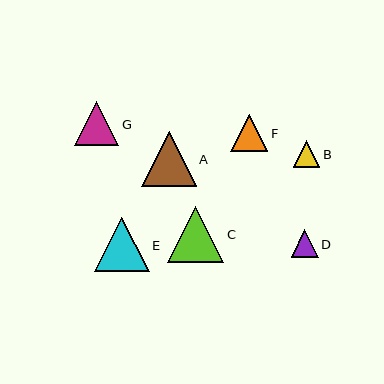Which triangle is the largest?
Triangle C is the largest with a size of approximately 56 pixels.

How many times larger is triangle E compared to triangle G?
Triangle E is approximately 1.2 times the size of triangle G.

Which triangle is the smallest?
Triangle B is the smallest with a size of approximately 26 pixels.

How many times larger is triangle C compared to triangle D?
Triangle C is approximately 2.1 times the size of triangle D.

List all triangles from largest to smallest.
From largest to smallest: C, A, E, G, F, D, B.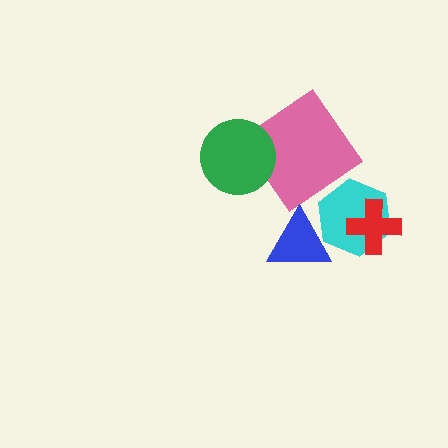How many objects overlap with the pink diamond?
1 object overlaps with the pink diamond.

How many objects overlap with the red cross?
1 object overlaps with the red cross.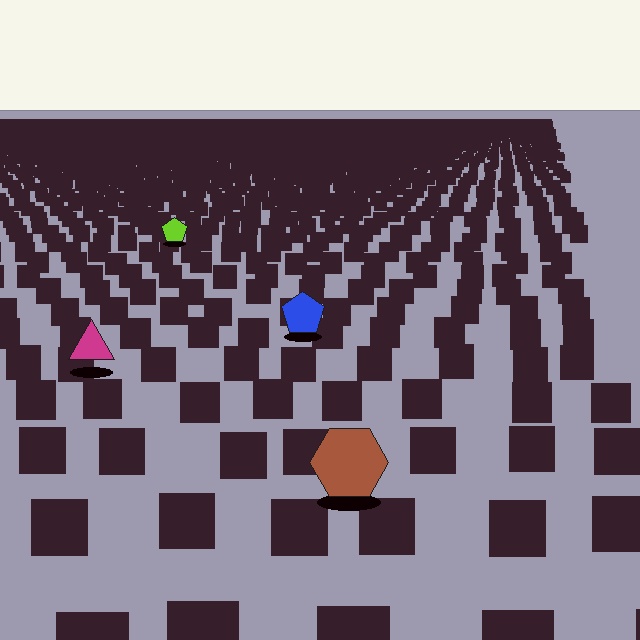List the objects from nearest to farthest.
From nearest to farthest: the brown hexagon, the magenta triangle, the blue pentagon, the lime pentagon.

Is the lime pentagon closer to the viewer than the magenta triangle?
No. The magenta triangle is closer — you can tell from the texture gradient: the ground texture is coarser near it.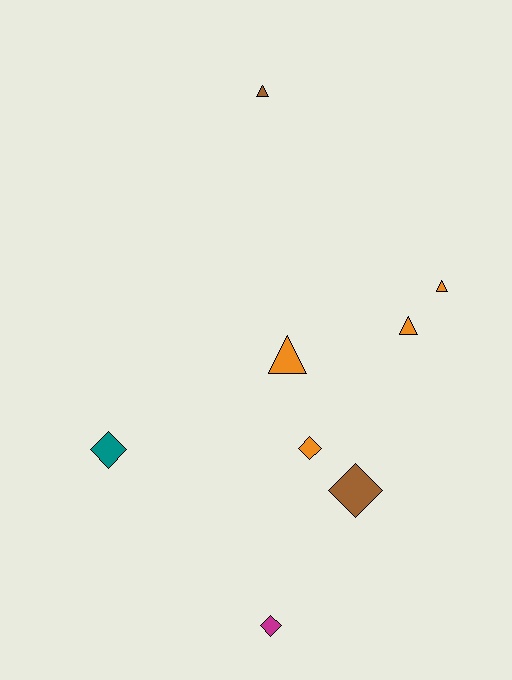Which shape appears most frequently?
Triangle, with 4 objects.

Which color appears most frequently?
Orange, with 4 objects.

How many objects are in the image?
There are 8 objects.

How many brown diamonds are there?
There is 1 brown diamond.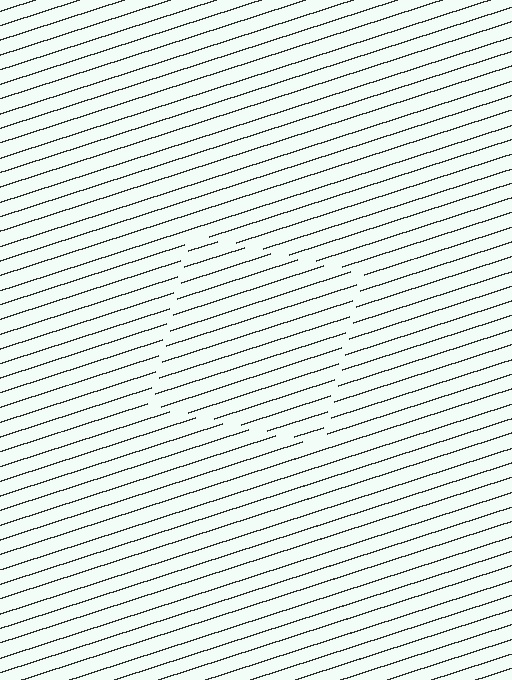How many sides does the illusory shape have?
4 sides — the line-ends trace a square.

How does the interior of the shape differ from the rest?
The interior of the shape contains the same grating, shifted by half a period — the contour is defined by the phase discontinuity where line-ends from the inner and outer gratings abut.